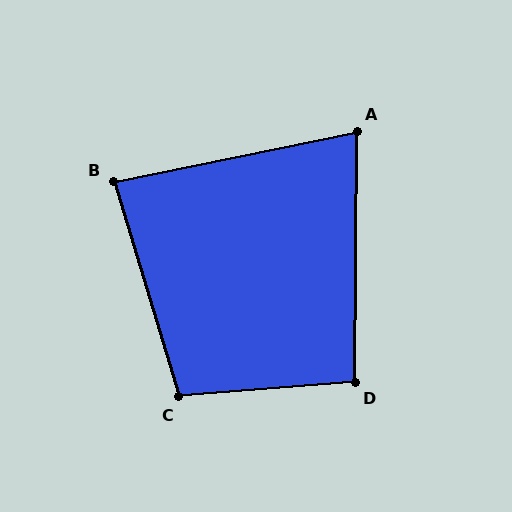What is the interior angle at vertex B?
Approximately 85 degrees (acute).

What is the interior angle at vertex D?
Approximately 95 degrees (obtuse).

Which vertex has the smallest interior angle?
A, at approximately 78 degrees.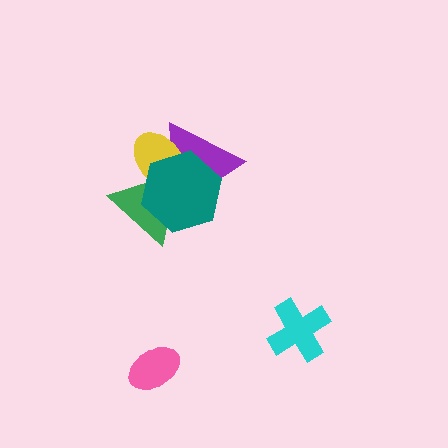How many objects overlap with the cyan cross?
0 objects overlap with the cyan cross.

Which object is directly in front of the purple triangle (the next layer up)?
The yellow ellipse is directly in front of the purple triangle.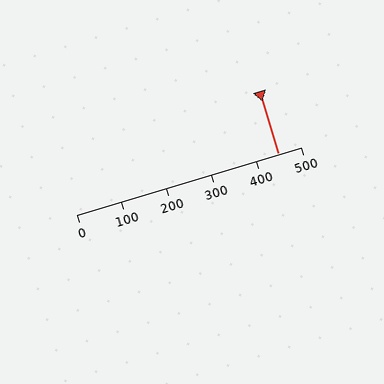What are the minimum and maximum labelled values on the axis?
The axis runs from 0 to 500.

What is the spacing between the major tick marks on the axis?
The major ticks are spaced 100 apart.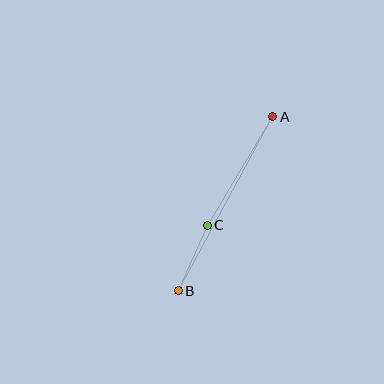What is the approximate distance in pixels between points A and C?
The distance between A and C is approximately 127 pixels.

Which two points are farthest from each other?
Points A and B are farthest from each other.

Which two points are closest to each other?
Points B and C are closest to each other.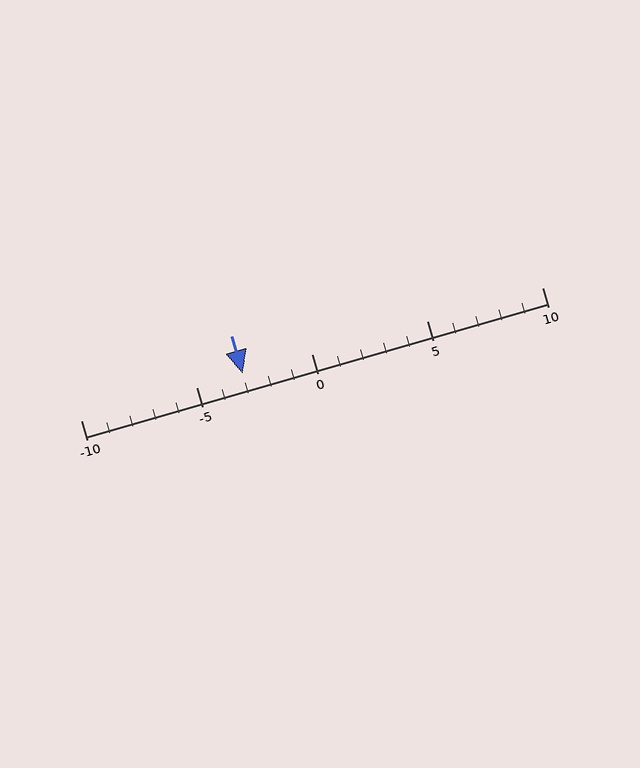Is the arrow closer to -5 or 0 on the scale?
The arrow is closer to -5.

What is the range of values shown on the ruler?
The ruler shows values from -10 to 10.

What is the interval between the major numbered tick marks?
The major tick marks are spaced 5 units apart.